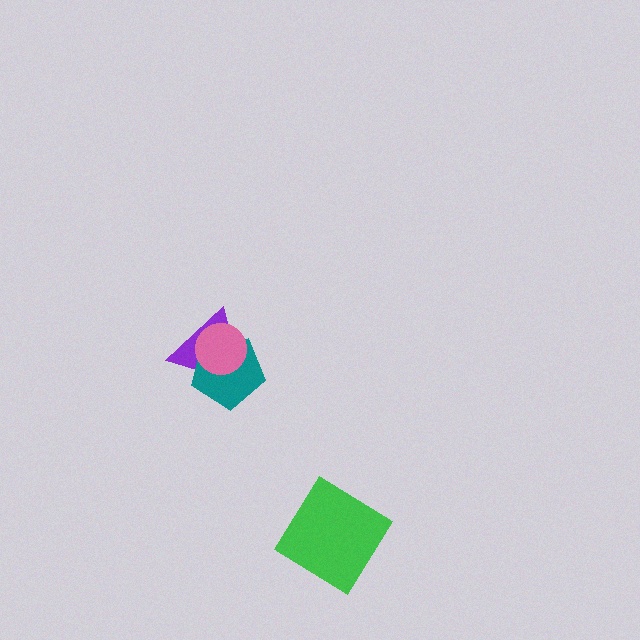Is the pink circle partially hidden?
No, no other shape covers it.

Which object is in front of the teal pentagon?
The pink circle is in front of the teal pentagon.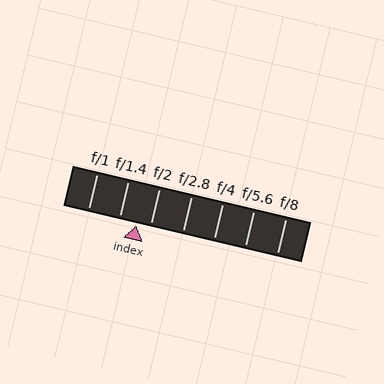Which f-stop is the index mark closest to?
The index mark is closest to f/2.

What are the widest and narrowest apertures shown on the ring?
The widest aperture shown is f/1 and the narrowest is f/8.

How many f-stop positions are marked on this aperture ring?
There are 7 f-stop positions marked.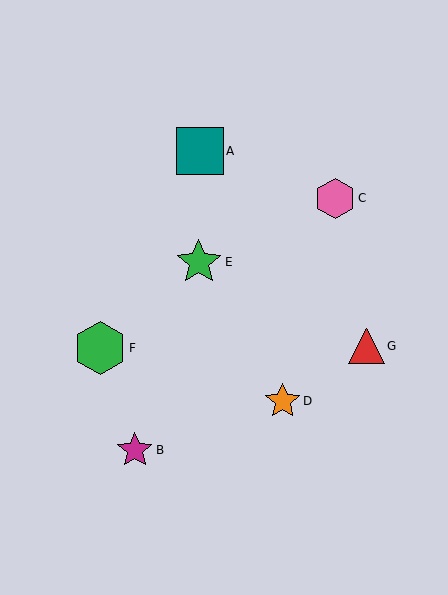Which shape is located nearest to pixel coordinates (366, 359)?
The red triangle (labeled G) at (366, 346) is nearest to that location.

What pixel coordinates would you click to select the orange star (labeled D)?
Click at (283, 401) to select the orange star D.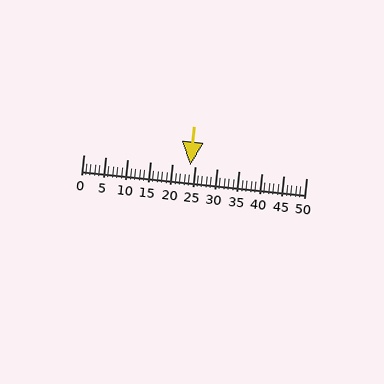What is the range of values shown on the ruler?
The ruler shows values from 0 to 50.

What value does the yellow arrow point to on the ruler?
The yellow arrow points to approximately 24.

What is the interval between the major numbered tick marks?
The major tick marks are spaced 5 units apart.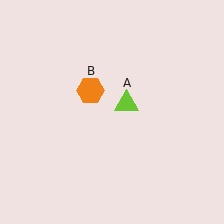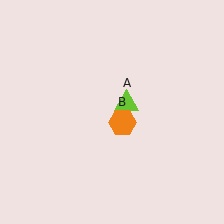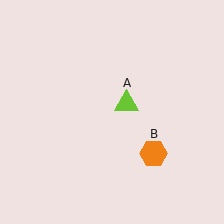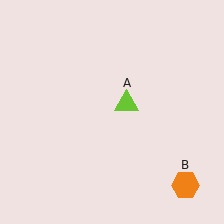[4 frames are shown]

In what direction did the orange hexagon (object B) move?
The orange hexagon (object B) moved down and to the right.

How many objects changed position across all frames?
1 object changed position: orange hexagon (object B).